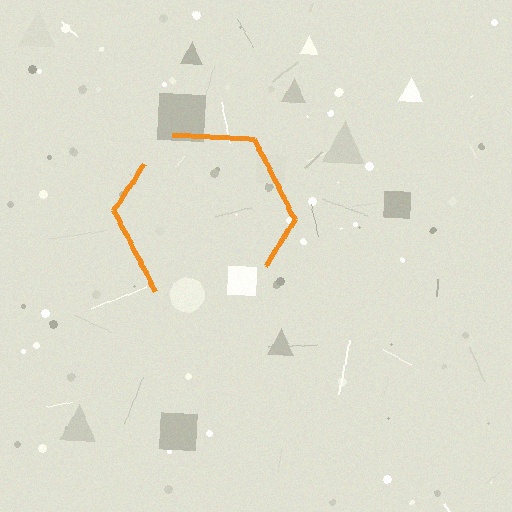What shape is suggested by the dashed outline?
The dashed outline suggests a hexagon.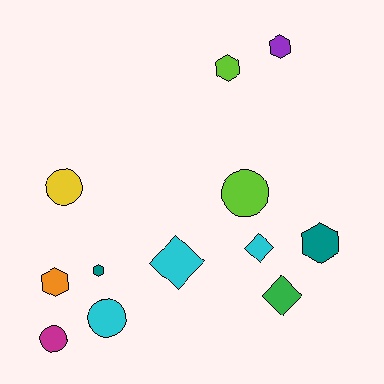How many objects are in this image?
There are 12 objects.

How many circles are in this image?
There are 4 circles.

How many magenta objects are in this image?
There is 1 magenta object.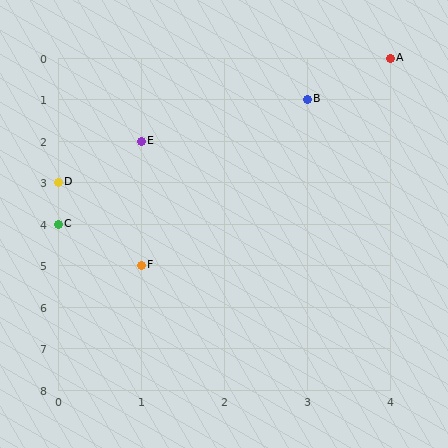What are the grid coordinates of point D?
Point D is at grid coordinates (0, 3).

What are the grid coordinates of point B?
Point B is at grid coordinates (3, 1).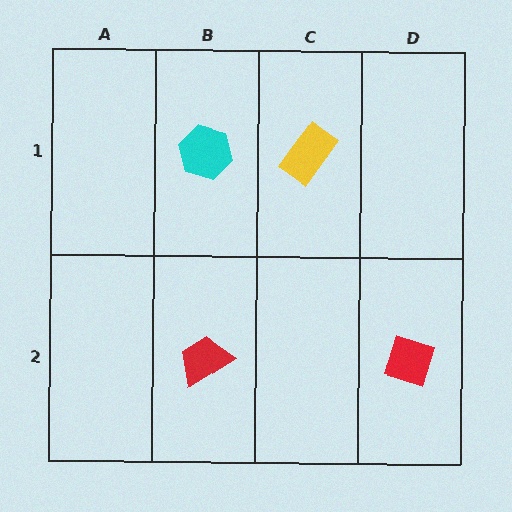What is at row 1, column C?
A yellow rectangle.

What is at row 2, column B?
A red trapezoid.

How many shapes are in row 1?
2 shapes.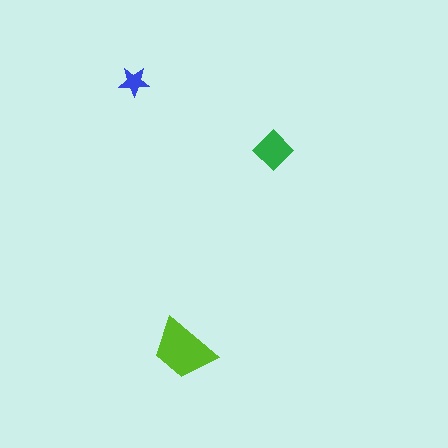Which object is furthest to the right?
The green diamond is rightmost.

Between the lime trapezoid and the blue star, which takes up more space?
The lime trapezoid.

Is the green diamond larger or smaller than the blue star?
Larger.